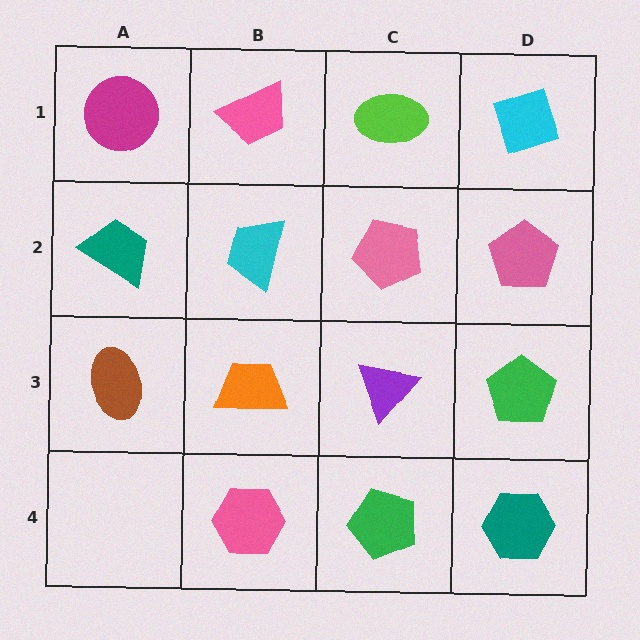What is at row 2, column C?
A pink pentagon.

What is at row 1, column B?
A pink trapezoid.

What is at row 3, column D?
A green pentagon.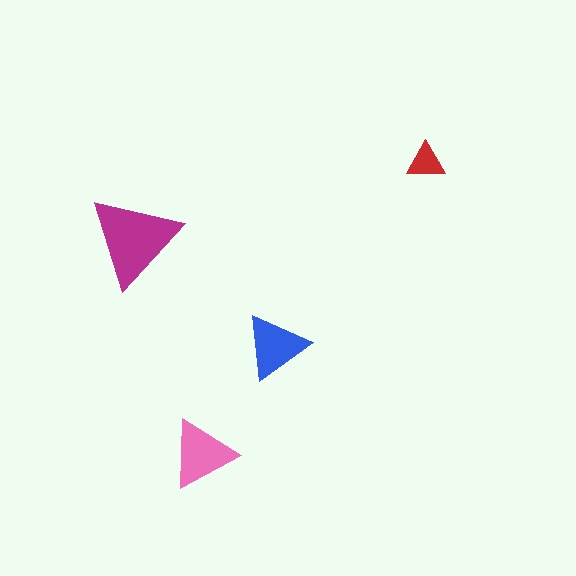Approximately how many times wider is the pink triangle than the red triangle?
About 2 times wider.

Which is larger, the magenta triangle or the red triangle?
The magenta one.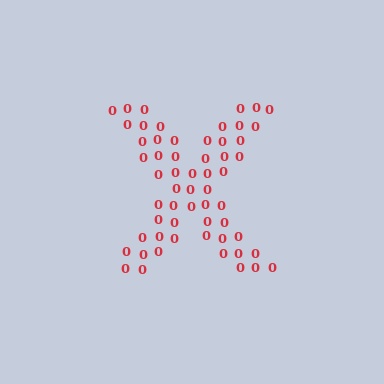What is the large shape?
The large shape is the letter X.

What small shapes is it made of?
It is made of small digit 0's.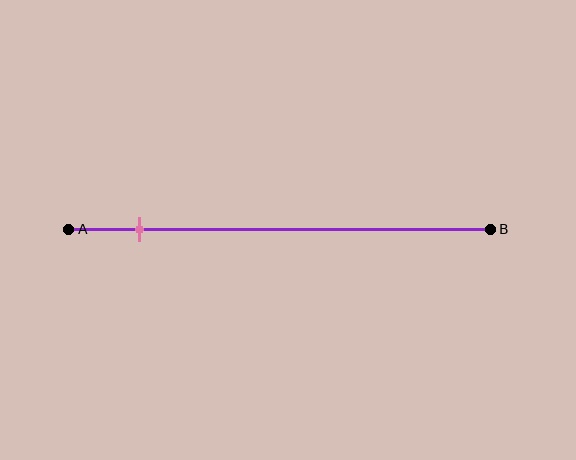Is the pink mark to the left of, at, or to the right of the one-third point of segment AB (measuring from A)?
The pink mark is to the left of the one-third point of segment AB.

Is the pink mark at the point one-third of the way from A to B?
No, the mark is at about 15% from A, not at the 33% one-third point.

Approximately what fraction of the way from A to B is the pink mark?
The pink mark is approximately 15% of the way from A to B.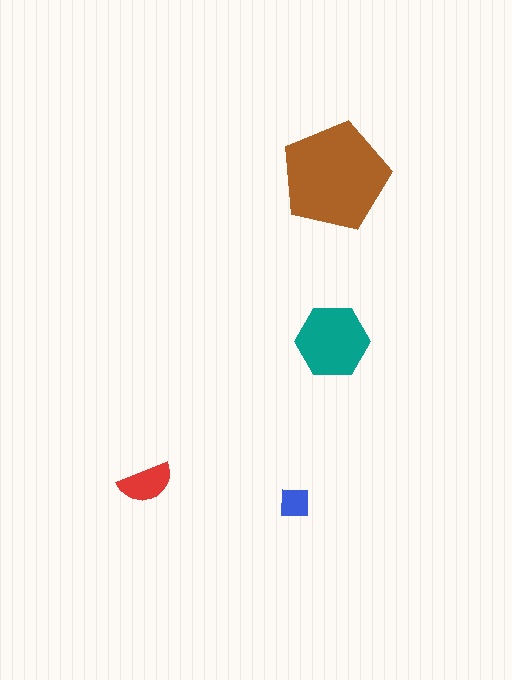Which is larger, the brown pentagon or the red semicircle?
The brown pentagon.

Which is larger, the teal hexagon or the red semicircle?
The teal hexagon.